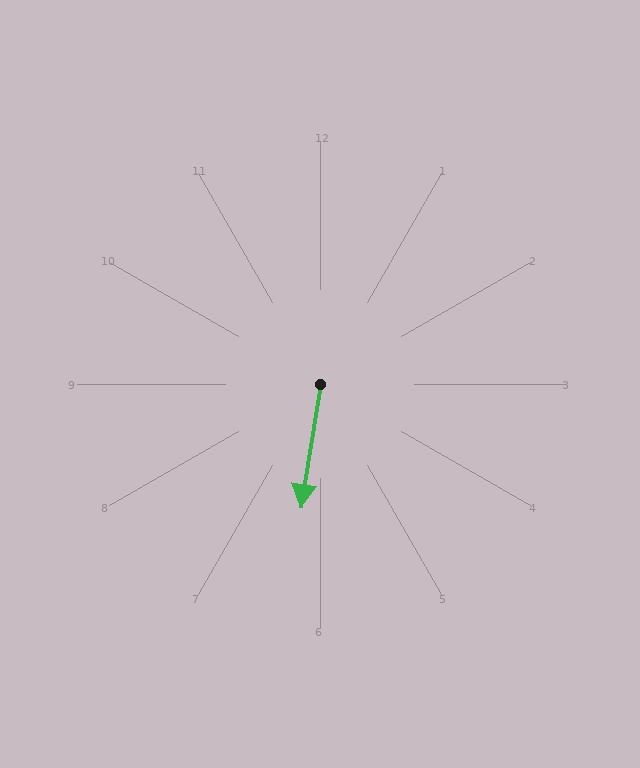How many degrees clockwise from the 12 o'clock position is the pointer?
Approximately 189 degrees.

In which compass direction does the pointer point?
South.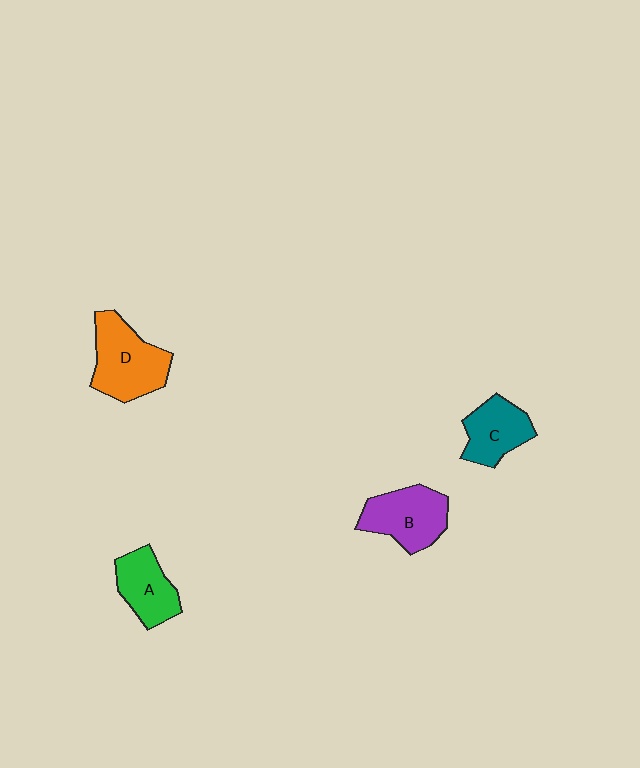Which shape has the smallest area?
Shape C (teal).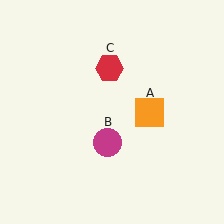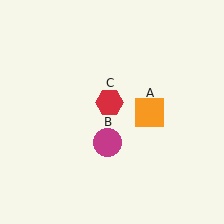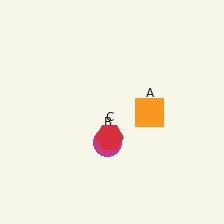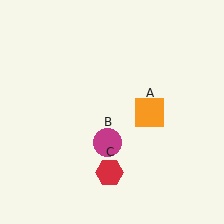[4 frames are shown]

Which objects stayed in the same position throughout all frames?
Orange square (object A) and magenta circle (object B) remained stationary.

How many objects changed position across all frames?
1 object changed position: red hexagon (object C).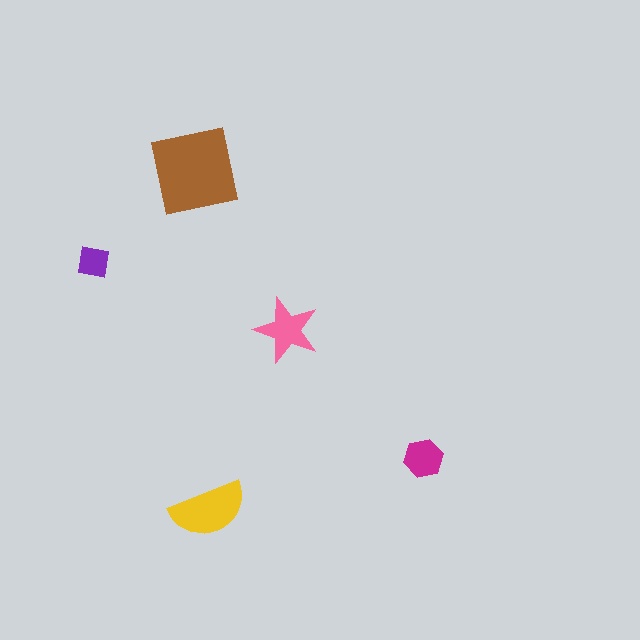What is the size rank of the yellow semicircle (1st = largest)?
2nd.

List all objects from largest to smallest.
The brown square, the yellow semicircle, the pink star, the magenta hexagon, the purple square.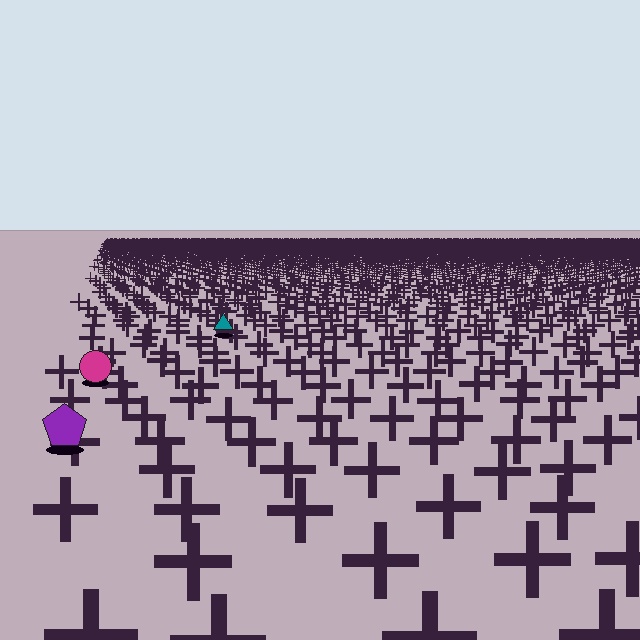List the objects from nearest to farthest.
From nearest to farthest: the purple pentagon, the magenta circle, the teal triangle.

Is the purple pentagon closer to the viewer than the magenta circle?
Yes. The purple pentagon is closer — you can tell from the texture gradient: the ground texture is coarser near it.